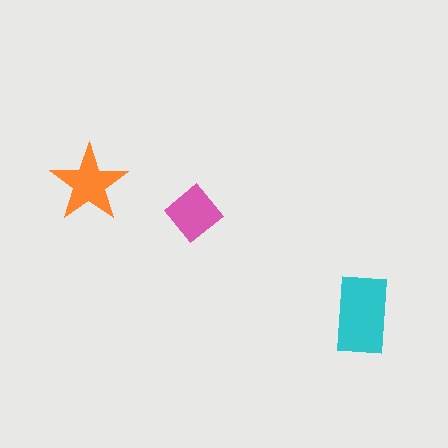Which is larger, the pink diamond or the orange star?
The orange star.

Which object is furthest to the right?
The cyan rectangle is rightmost.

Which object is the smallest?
The pink diamond.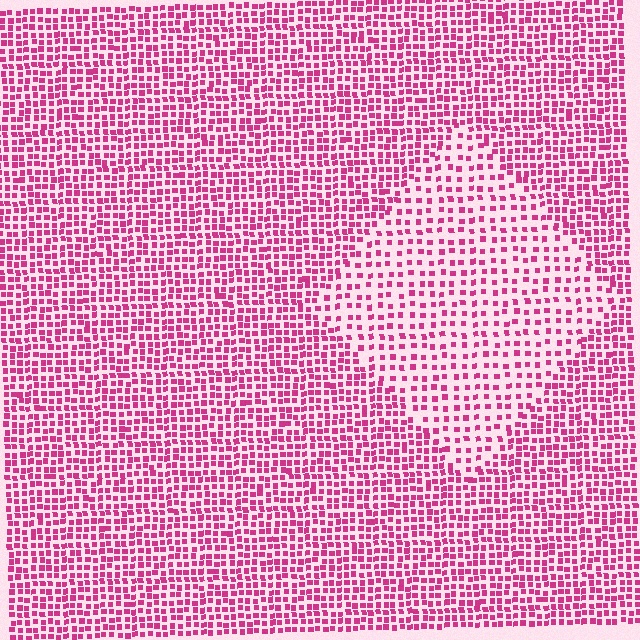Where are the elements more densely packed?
The elements are more densely packed outside the diamond boundary.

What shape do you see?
I see a diamond.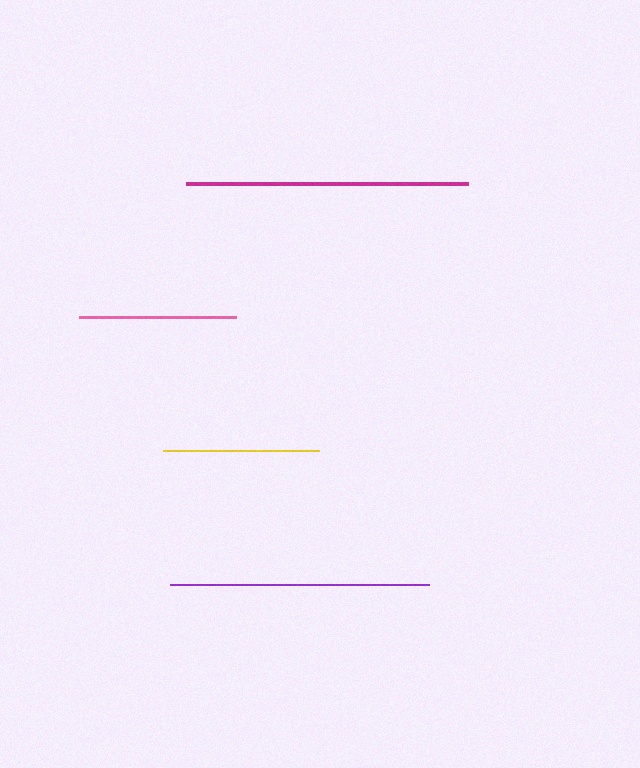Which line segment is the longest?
The magenta line is the longest at approximately 283 pixels.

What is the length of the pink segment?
The pink segment is approximately 156 pixels long.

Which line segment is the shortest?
The pink line is the shortest at approximately 156 pixels.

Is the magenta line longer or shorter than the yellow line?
The magenta line is longer than the yellow line.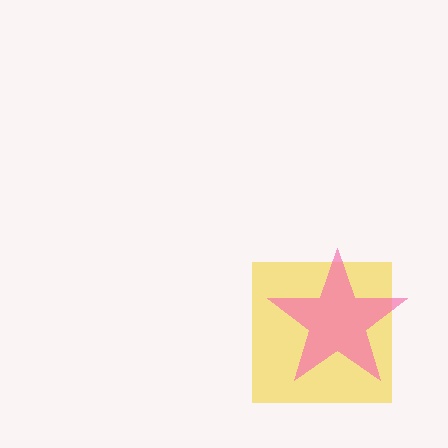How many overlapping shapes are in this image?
There are 2 overlapping shapes in the image.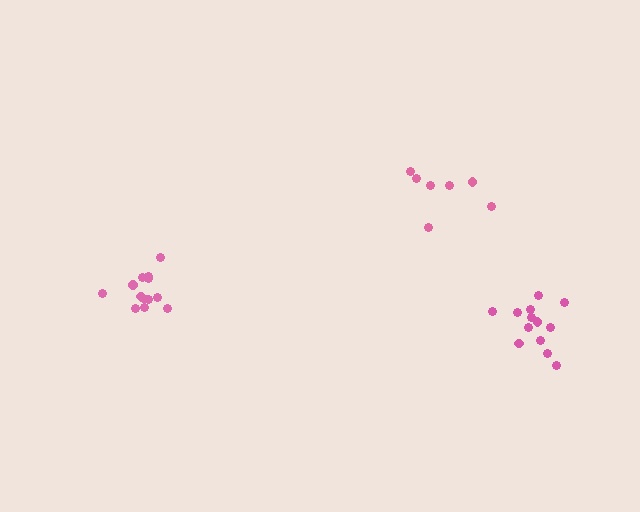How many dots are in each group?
Group 1: 13 dots, Group 2: 13 dots, Group 3: 7 dots (33 total).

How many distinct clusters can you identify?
There are 3 distinct clusters.